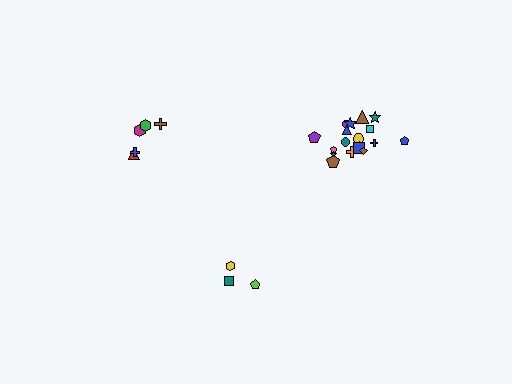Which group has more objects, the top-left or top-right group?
The top-right group.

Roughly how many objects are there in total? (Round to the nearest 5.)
Roughly 25 objects in total.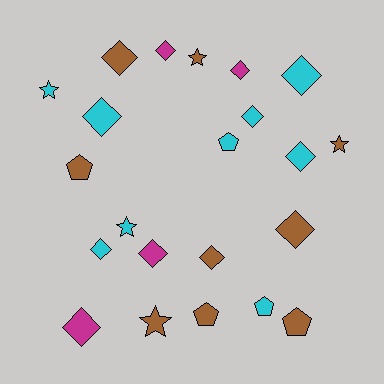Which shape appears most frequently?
Diamond, with 12 objects.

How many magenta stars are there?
There are no magenta stars.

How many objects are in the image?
There are 22 objects.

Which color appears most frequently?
Cyan, with 9 objects.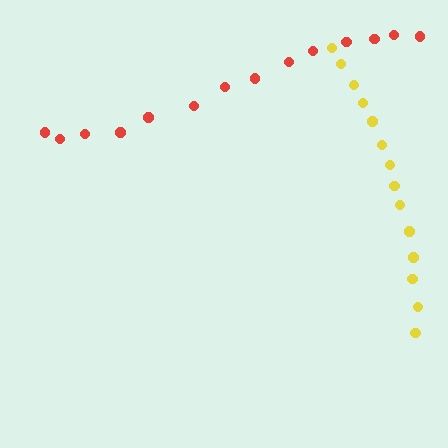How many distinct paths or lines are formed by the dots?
There are 2 distinct paths.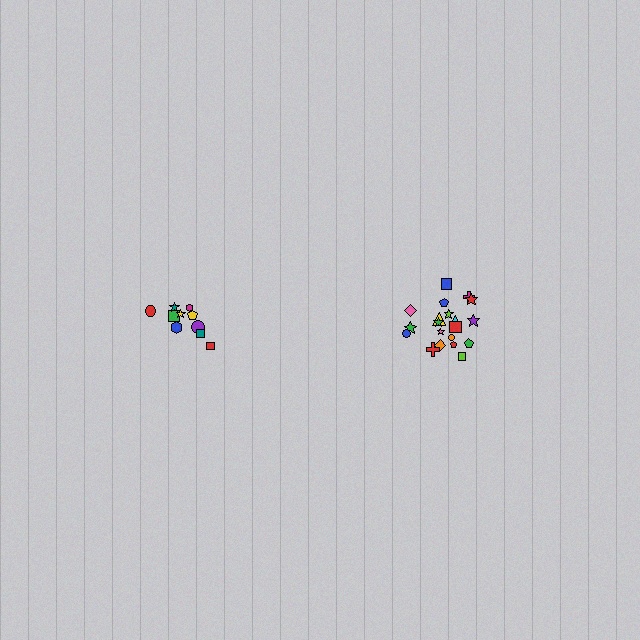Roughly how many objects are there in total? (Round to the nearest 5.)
Roughly 30 objects in total.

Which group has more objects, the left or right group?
The right group.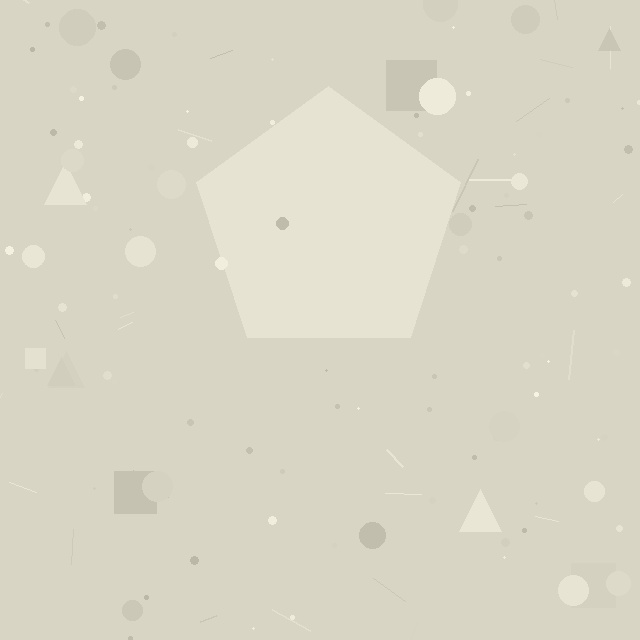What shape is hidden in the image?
A pentagon is hidden in the image.